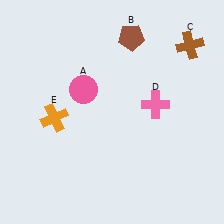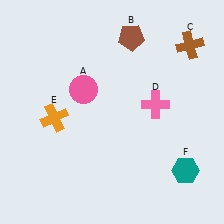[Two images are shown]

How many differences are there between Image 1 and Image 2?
There is 1 difference between the two images.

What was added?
A teal hexagon (F) was added in Image 2.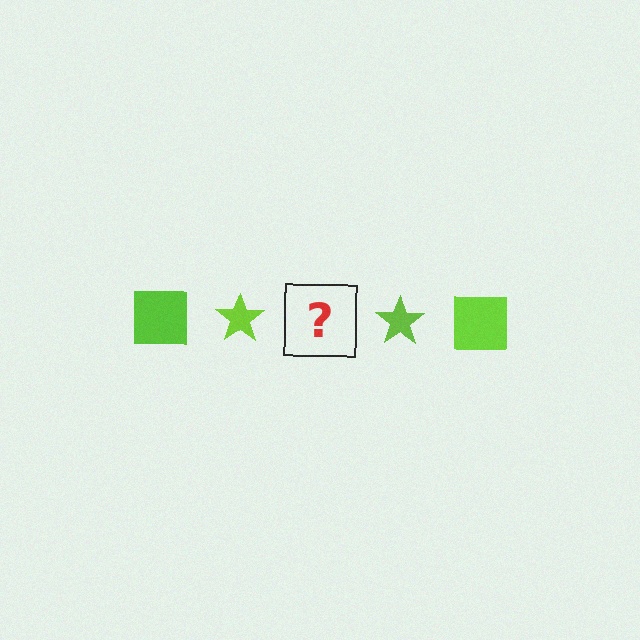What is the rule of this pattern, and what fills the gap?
The rule is that the pattern cycles through square, star shapes in lime. The gap should be filled with a lime square.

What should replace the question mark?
The question mark should be replaced with a lime square.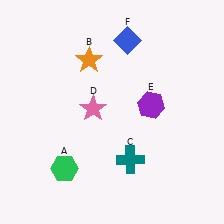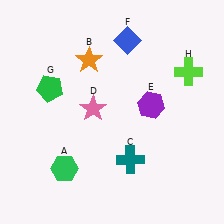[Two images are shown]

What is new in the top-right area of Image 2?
A lime cross (H) was added in the top-right area of Image 2.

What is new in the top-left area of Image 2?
A green pentagon (G) was added in the top-left area of Image 2.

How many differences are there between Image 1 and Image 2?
There are 2 differences between the two images.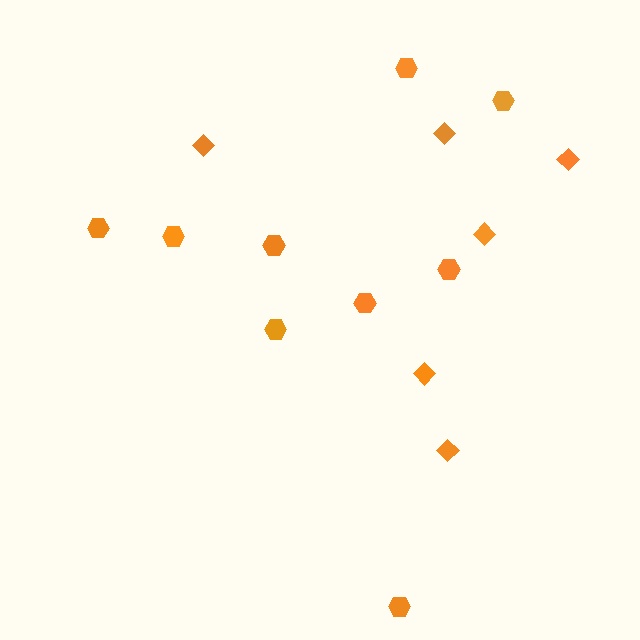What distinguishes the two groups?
There are 2 groups: one group of diamonds (6) and one group of hexagons (9).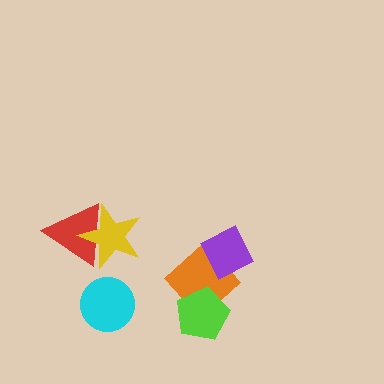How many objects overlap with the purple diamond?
1 object overlaps with the purple diamond.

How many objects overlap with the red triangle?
1 object overlaps with the red triangle.